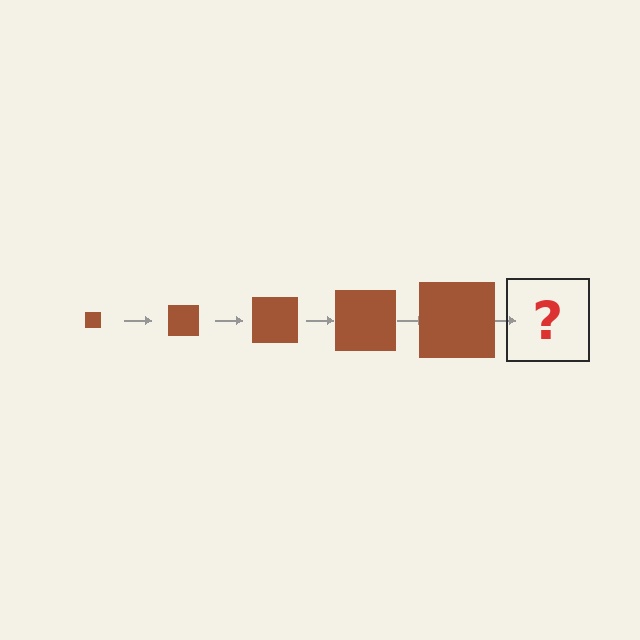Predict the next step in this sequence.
The next step is a brown square, larger than the previous one.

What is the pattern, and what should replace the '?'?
The pattern is that the square gets progressively larger each step. The '?' should be a brown square, larger than the previous one.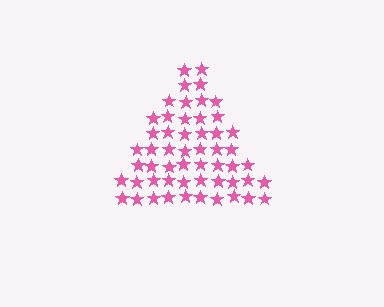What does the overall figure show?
The overall figure shows a triangle.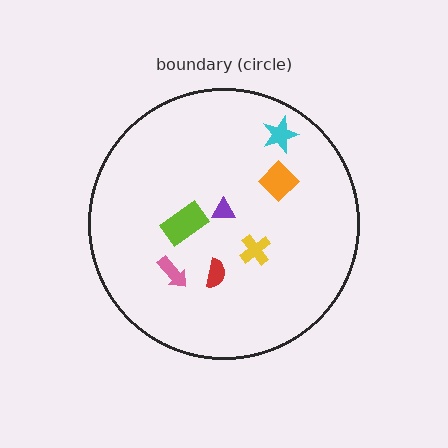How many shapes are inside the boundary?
7 inside, 0 outside.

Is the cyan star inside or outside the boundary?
Inside.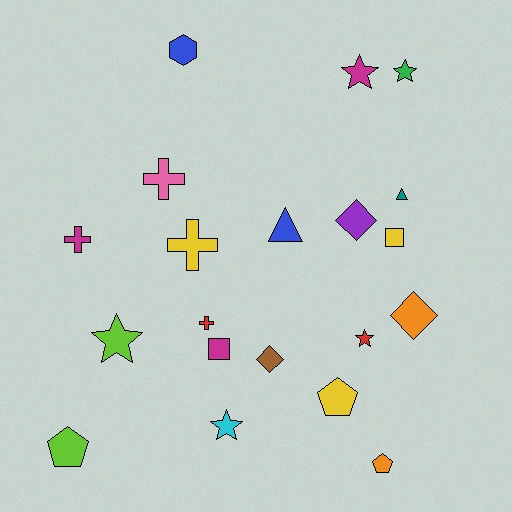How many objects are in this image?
There are 20 objects.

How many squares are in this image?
There are 2 squares.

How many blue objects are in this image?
There are 2 blue objects.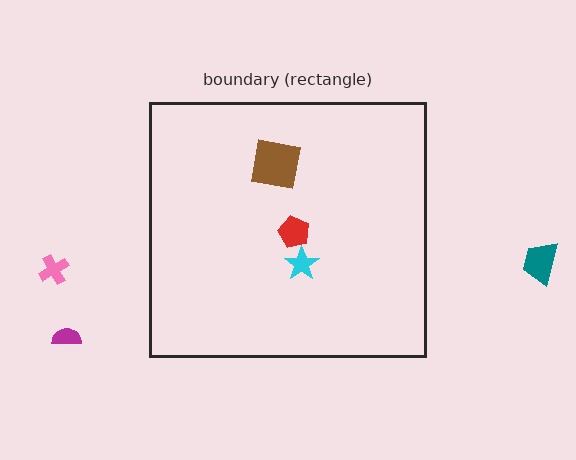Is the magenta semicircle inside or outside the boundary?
Outside.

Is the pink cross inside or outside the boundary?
Outside.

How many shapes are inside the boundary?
3 inside, 3 outside.